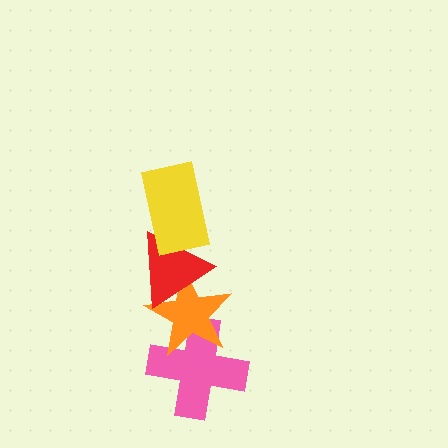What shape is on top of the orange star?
The red triangle is on top of the orange star.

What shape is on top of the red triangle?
The yellow rectangle is on top of the red triangle.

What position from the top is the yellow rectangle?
The yellow rectangle is 1st from the top.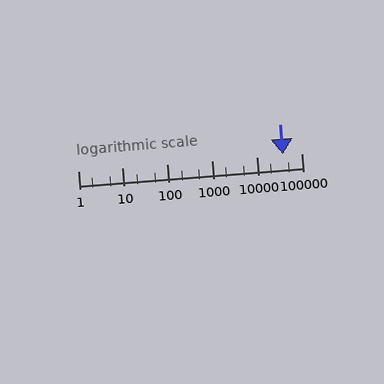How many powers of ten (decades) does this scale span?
The scale spans 5 decades, from 1 to 100000.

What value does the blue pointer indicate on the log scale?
The pointer indicates approximately 39000.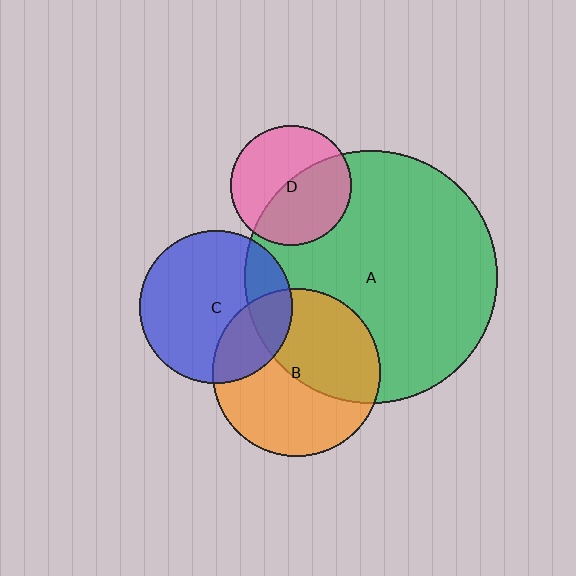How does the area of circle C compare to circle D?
Approximately 1.6 times.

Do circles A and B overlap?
Yes.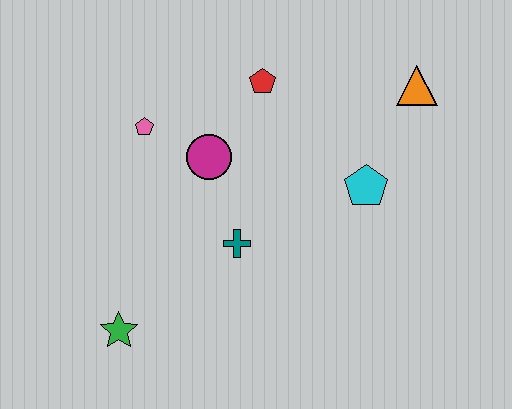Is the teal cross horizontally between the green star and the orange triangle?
Yes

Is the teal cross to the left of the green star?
No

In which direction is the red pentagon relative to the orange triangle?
The red pentagon is to the left of the orange triangle.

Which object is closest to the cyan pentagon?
The orange triangle is closest to the cyan pentagon.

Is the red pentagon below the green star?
No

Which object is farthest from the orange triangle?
The green star is farthest from the orange triangle.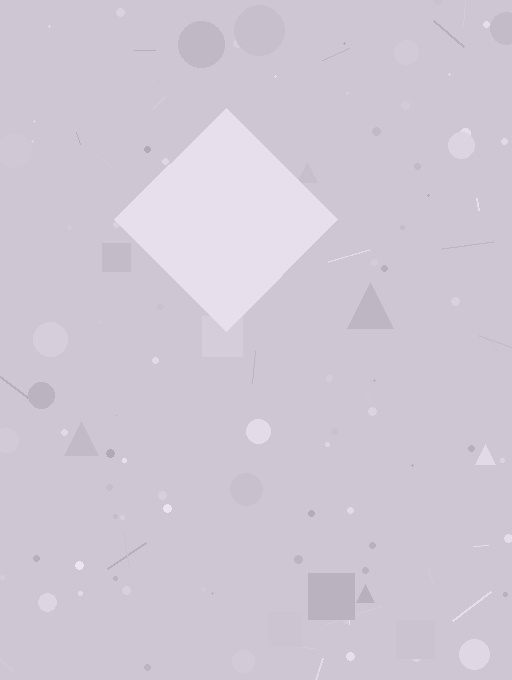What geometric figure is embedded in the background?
A diamond is embedded in the background.